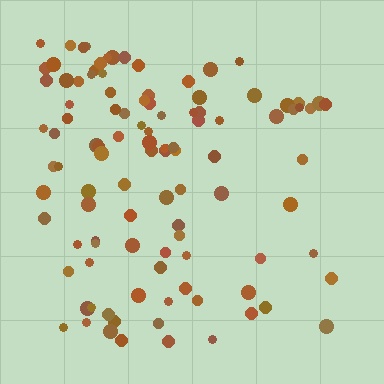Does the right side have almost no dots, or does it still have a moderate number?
Still a moderate number, just noticeably fewer than the left.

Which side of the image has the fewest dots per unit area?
The right.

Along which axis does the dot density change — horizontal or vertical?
Horizontal.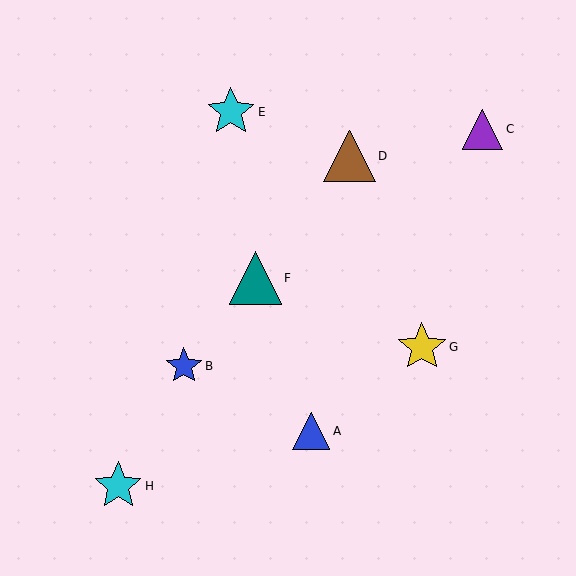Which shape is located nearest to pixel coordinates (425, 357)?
The yellow star (labeled G) at (422, 347) is nearest to that location.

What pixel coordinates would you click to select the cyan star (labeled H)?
Click at (118, 486) to select the cyan star H.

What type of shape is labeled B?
Shape B is a blue star.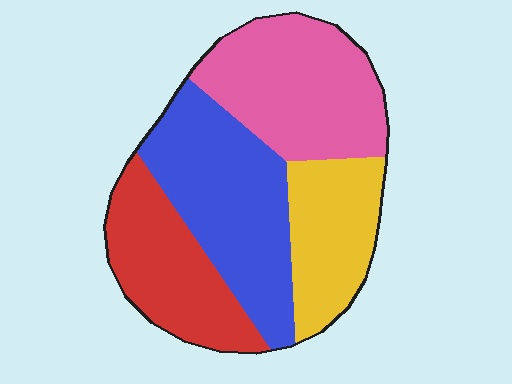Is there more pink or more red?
Pink.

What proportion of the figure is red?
Red takes up about one fifth (1/5) of the figure.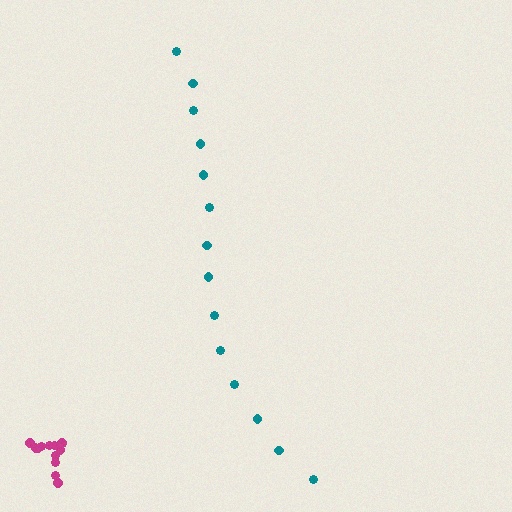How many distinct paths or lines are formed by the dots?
There are 2 distinct paths.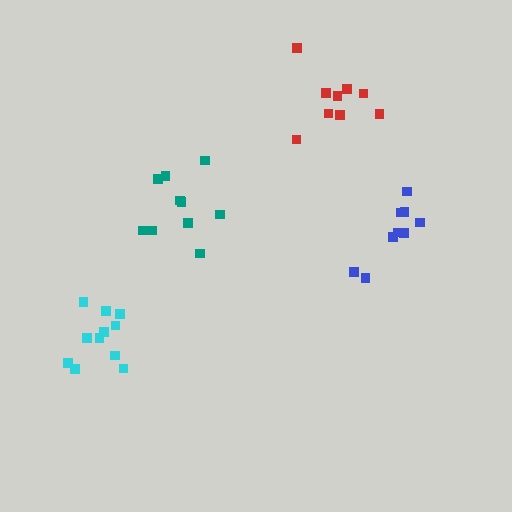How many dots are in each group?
Group 1: 9 dots, Group 2: 10 dots, Group 3: 9 dots, Group 4: 11 dots (39 total).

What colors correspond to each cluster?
The clusters are colored: blue, teal, red, cyan.